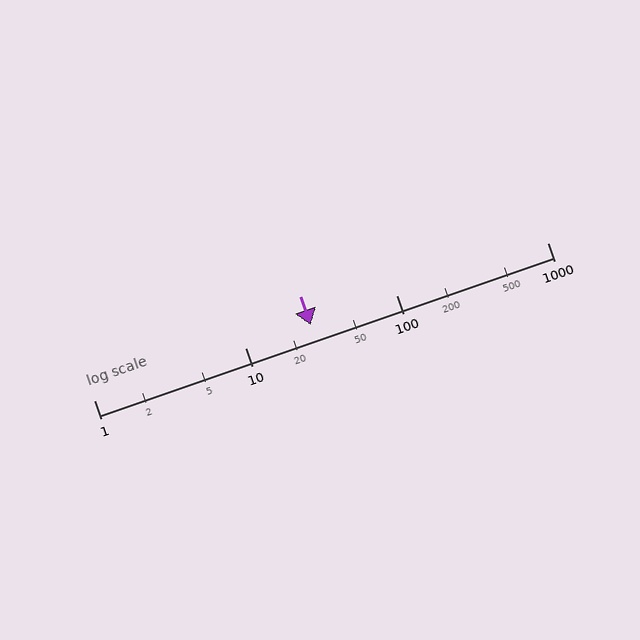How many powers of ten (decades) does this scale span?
The scale spans 3 decades, from 1 to 1000.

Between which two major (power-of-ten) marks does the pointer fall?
The pointer is between 10 and 100.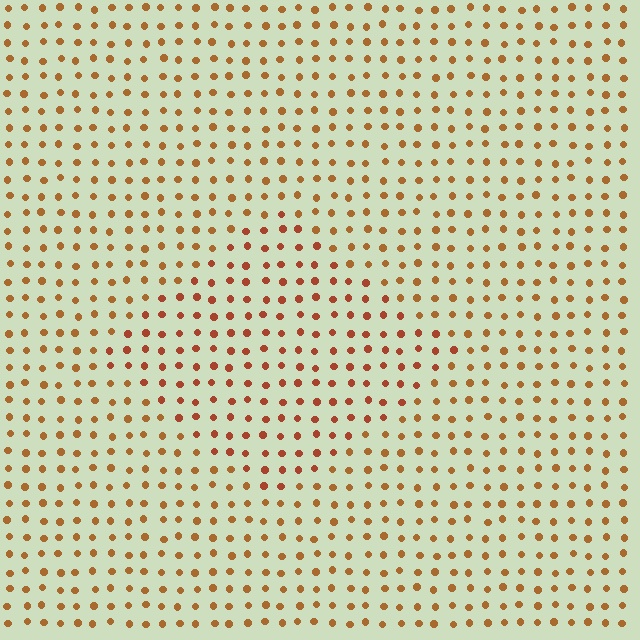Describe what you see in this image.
The image is filled with small brown elements in a uniform arrangement. A diamond-shaped region is visible where the elements are tinted to a slightly different hue, forming a subtle color boundary.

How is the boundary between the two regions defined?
The boundary is defined purely by a slight shift in hue (about 19 degrees). Spacing, size, and orientation are identical on both sides.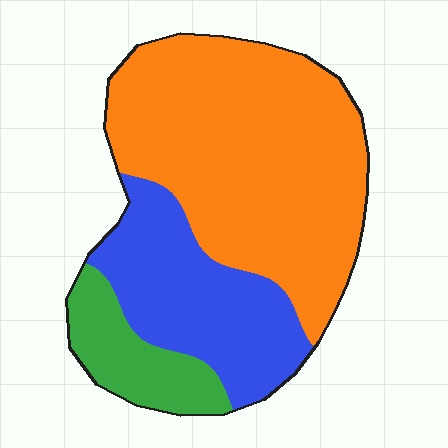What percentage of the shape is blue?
Blue takes up about one quarter (1/4) of the shape.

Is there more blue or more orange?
Orange.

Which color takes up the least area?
Green, at roughly 15%.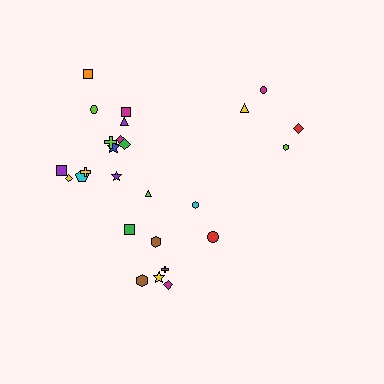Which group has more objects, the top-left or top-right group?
The top-left group.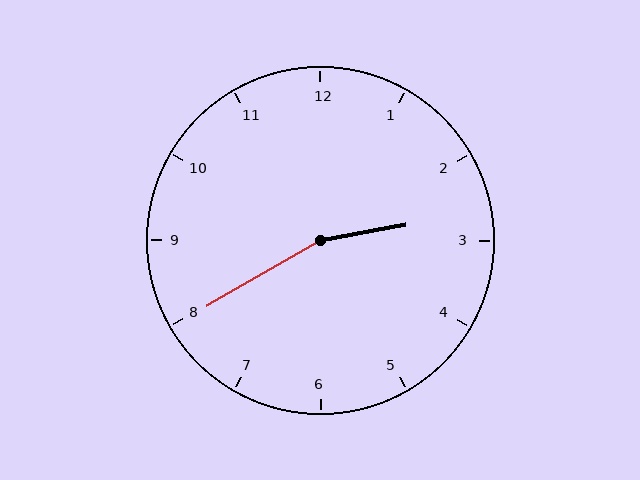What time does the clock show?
2:40.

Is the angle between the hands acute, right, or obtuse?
It is obtuse.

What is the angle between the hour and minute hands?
Approximately 160 degrees.